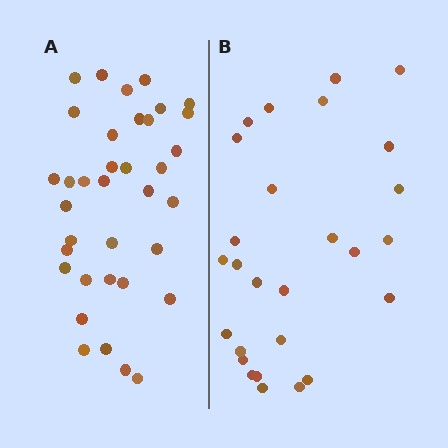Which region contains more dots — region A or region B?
Region A (the left region) has more dots.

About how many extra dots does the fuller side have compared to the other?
Region A has roughly 8 or so more dots than region B.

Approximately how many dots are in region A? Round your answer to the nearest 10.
About 40 dots. (The exact count is 36, which rounds to 40.)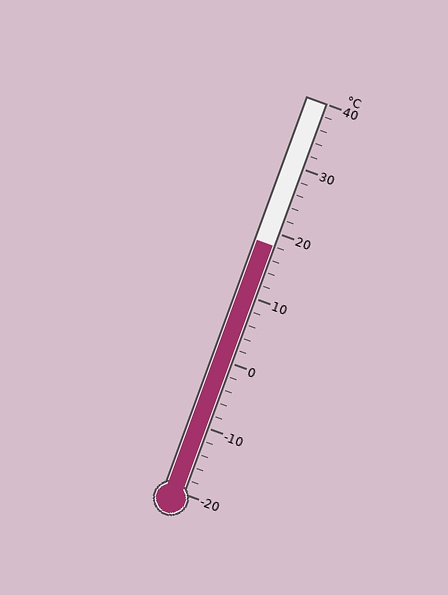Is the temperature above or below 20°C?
The temperature is below 20°C.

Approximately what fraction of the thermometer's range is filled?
The thermometer is filled to approximately 65% of its range.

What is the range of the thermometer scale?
The thermometer scale ranges from -20°C to 40°C.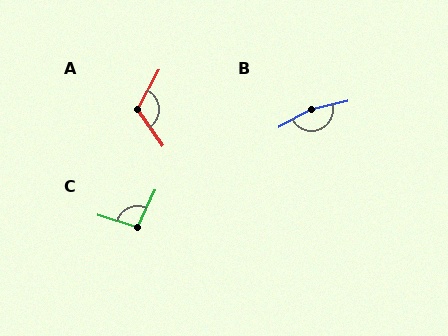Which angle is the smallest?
C, at approximately 98 degrees.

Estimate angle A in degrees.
Approximately 117 degrees.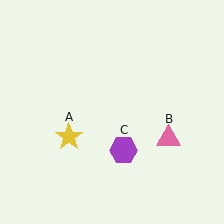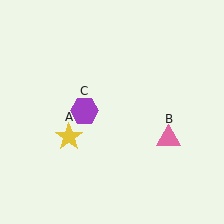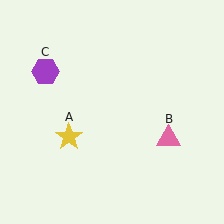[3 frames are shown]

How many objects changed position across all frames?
1 object changed position: purple hexagon (object C).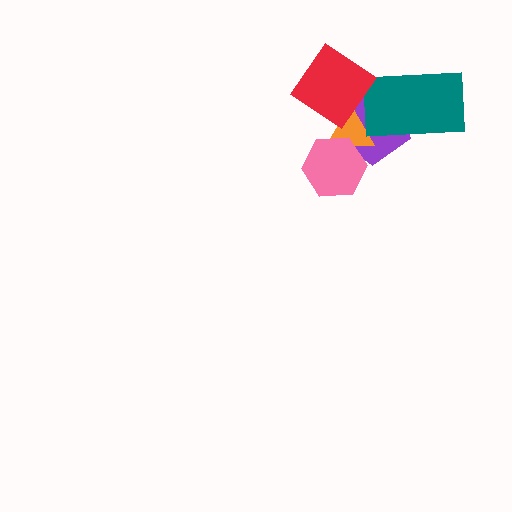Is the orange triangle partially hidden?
Yes, it is partially covered by another shape.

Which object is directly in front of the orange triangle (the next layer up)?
The red diamond is directly in front of the orange triangle.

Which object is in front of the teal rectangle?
The red diamond is in front of the teal rectangle.